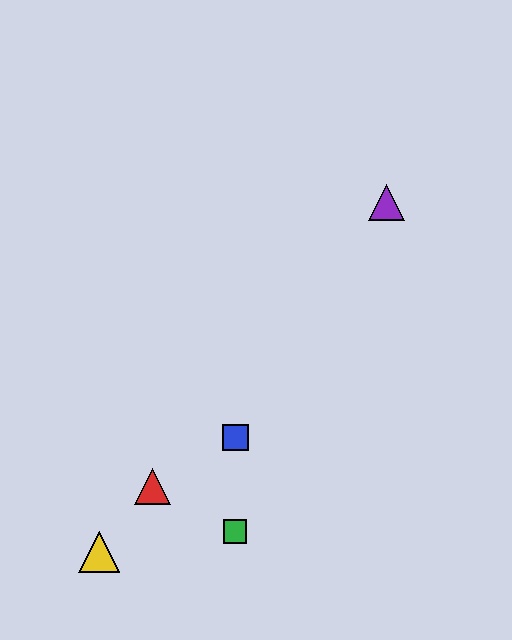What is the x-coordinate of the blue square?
The blue square is at x≈235.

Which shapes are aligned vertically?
The blue square, the green square are aligned vertically.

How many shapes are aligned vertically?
2 shapes (the blue square, the green square) are aligned vertically.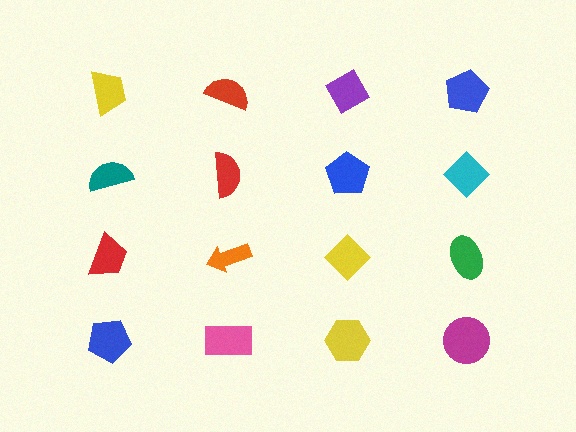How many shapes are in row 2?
4 shapes.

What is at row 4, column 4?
A magenta circle.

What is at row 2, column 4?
A cyan diamond.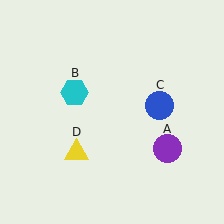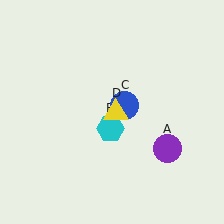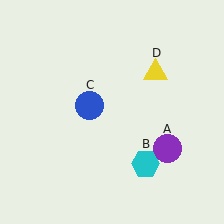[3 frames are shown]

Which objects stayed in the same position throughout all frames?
Purple circle (object A) remained stationary.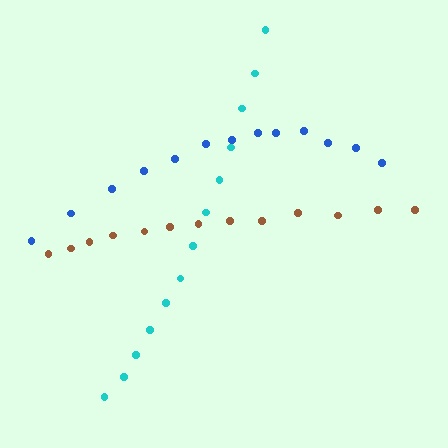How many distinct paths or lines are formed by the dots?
There are 3 distinct paths.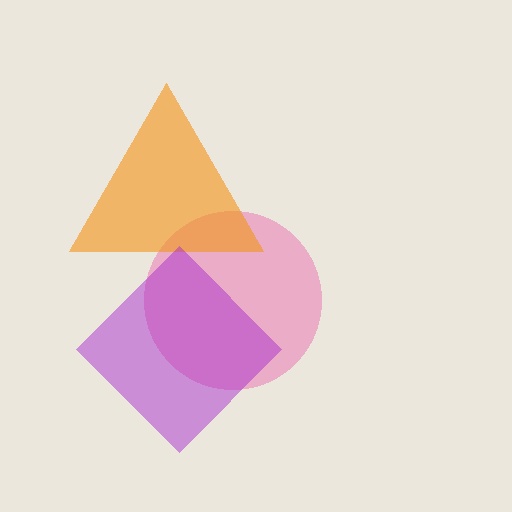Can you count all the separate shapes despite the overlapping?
Yes, there are 3 separate shapes.